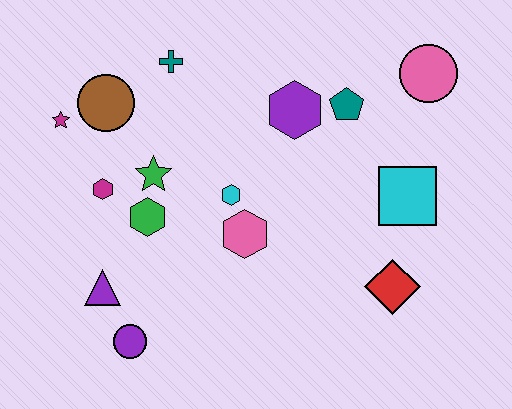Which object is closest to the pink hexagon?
The cyan hexagon is closest to the pink hexagon.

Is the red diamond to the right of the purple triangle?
Yes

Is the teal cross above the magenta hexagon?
Yes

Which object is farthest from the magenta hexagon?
The pink circle is farthest from the magenta hexagon.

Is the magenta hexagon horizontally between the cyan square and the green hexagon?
No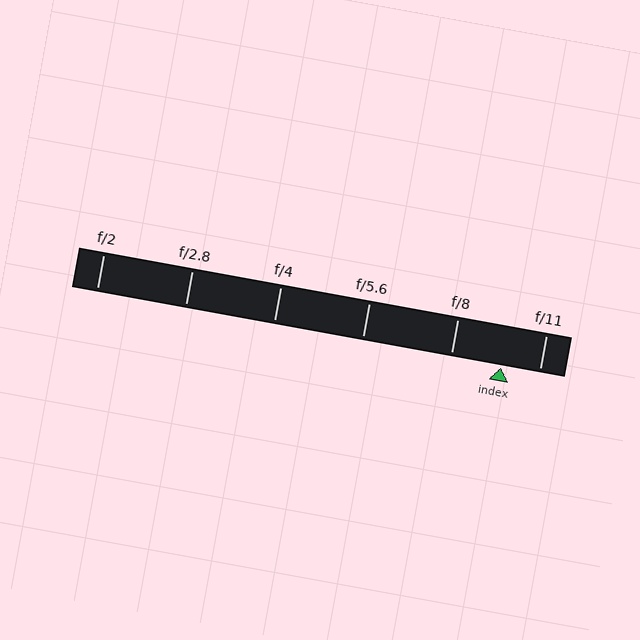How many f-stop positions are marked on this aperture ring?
There are 6 f-stop positions marked.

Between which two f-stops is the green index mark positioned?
The index mark is between f/8 and f/11.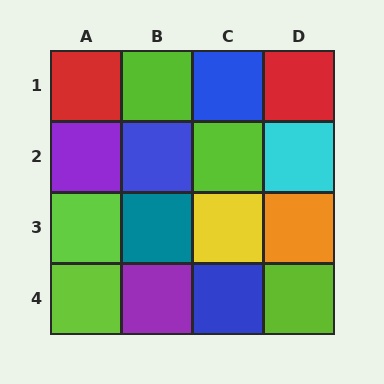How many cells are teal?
1 cell is teal.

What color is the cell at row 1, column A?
Red.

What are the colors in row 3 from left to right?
Lime, teal, yellow, orange.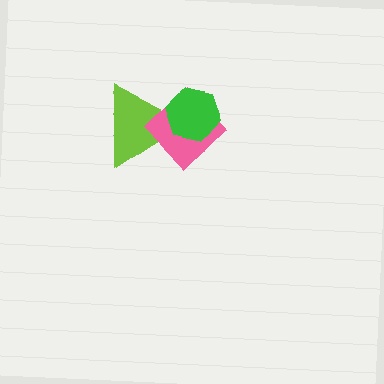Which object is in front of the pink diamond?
The green hexagon is in front of the pink diamond.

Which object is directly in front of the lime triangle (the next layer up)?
The pink diamond is directly in front of the lime triangle.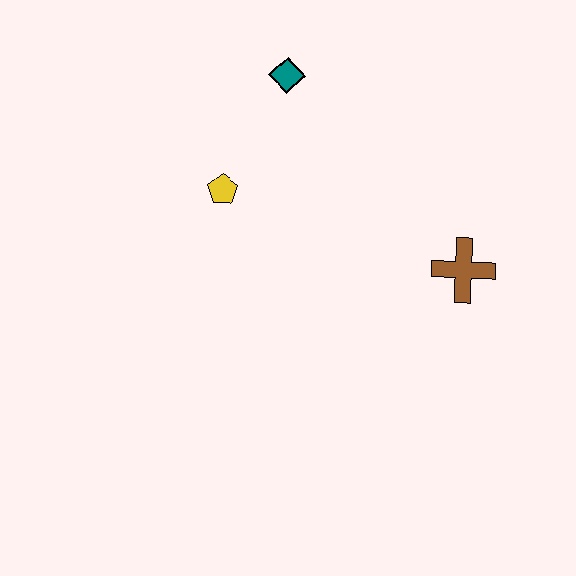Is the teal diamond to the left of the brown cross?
Yes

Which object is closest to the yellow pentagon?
The teal diamond is closest to the yellow pentagon.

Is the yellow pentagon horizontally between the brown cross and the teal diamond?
No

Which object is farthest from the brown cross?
The teal diamond is farthest from the brown cross.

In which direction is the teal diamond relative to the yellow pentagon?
The teal diamond is above the yellow pentagon.